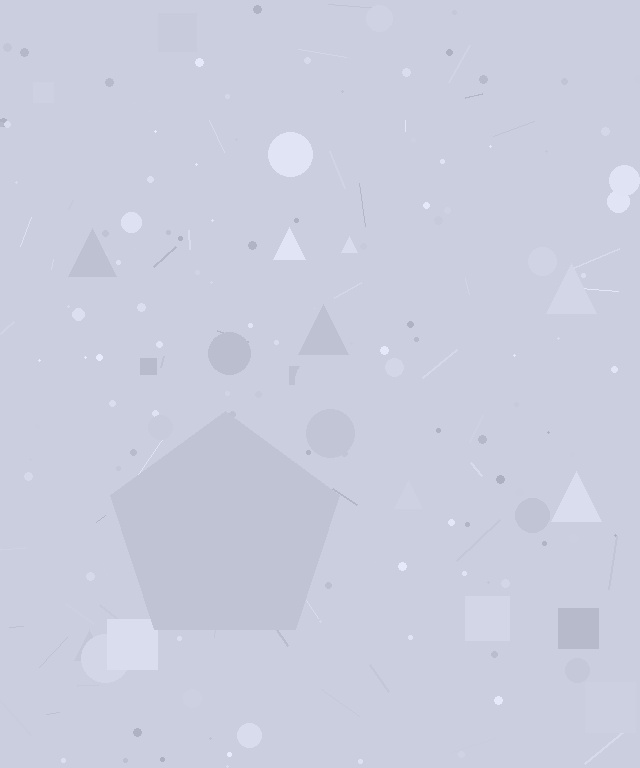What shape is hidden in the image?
A pentagon is hidden in the image.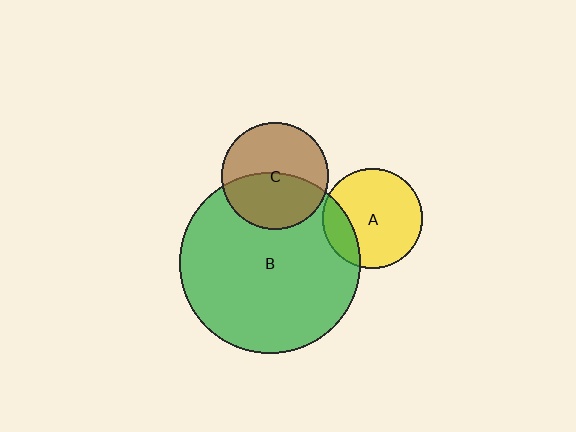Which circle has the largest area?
Circle B (green).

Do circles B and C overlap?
Yes.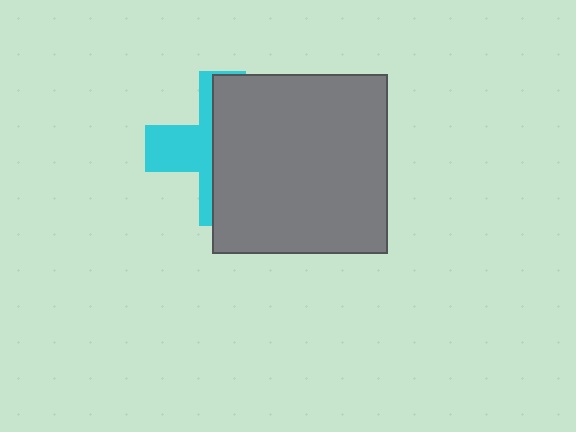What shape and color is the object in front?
The object in front is a gray rectangle.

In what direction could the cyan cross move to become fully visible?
The cyan cross could move left. That would shift it out from behind the gray rectangle entirely.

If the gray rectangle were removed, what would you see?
You would see the complete cyan cross.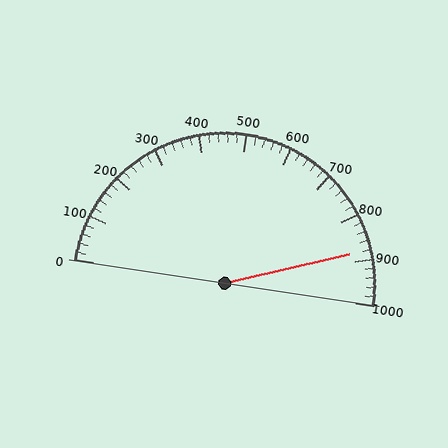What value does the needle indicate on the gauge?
The needle indicates approximately 880.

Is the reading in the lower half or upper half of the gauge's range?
The reading is in the upper half of the range (0 to 1000).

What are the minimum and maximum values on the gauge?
The gauge ranges from 0 to 1000.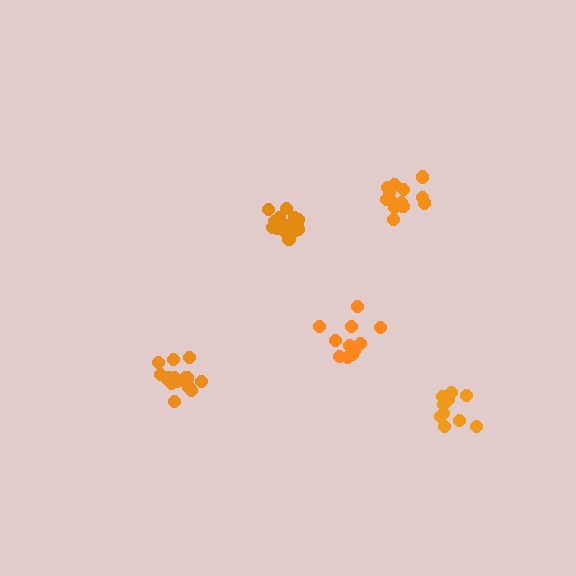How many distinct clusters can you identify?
There are 5 distinct clusters.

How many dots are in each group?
Group 1: 16 dots, Group 2: 16 dots, Group 3: 13 dots, Group 4: 11 dots, Group 5: 11 dots (67 total).